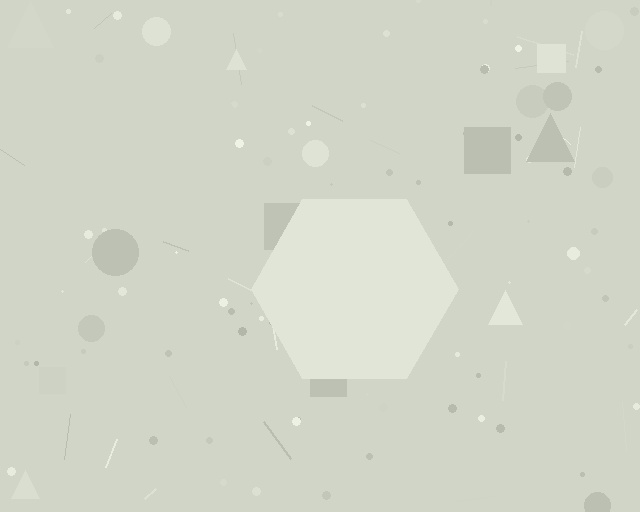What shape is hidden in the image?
A hexagon is hidden in the image.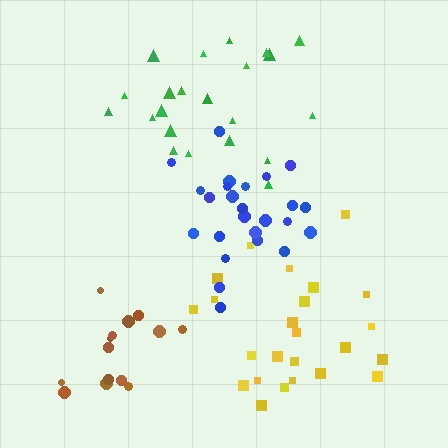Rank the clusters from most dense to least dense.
blue, brown, green, yellow.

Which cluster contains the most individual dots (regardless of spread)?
Blue (25).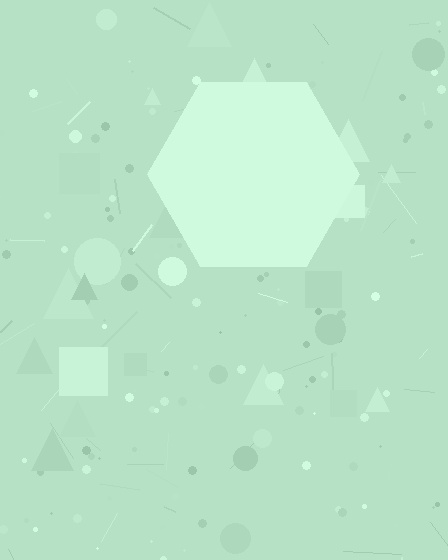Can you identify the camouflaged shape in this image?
The camouflaged shape is a hexagon.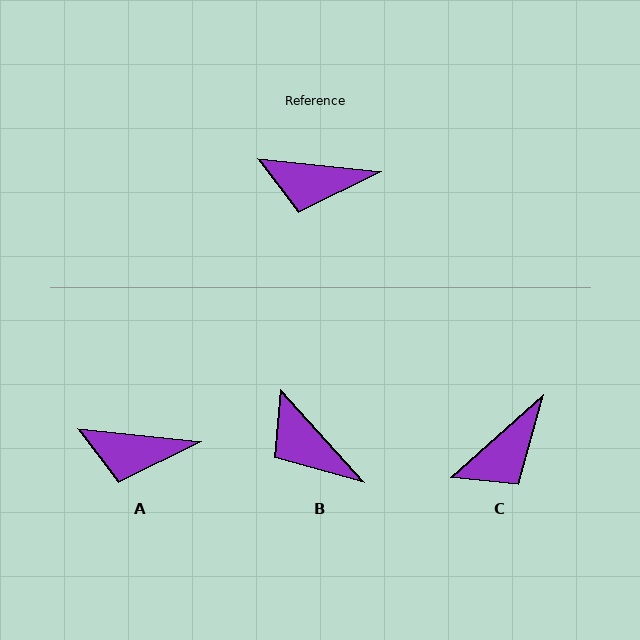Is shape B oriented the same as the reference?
No, it is off by about 42 degrees.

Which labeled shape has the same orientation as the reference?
A.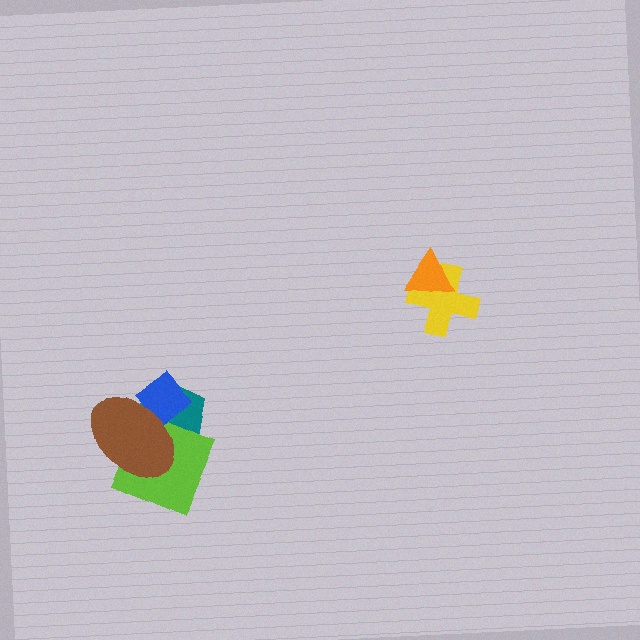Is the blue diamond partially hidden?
Yes, it is partially covered by another shape.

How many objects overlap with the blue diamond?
2 objects overlap with the blue diamond.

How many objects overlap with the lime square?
2 objects overlap with the lime square.